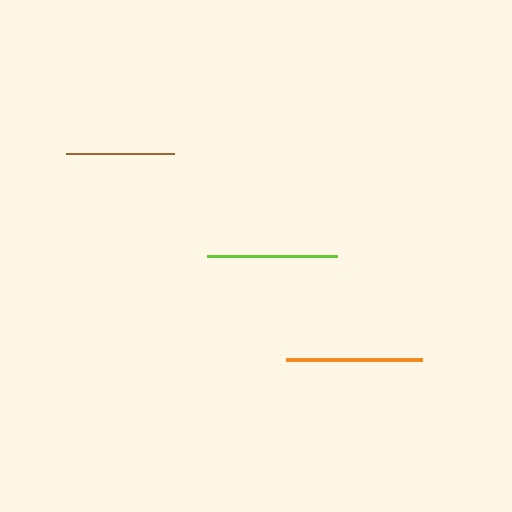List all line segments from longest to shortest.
From longest to shortest: orange, lime, brown.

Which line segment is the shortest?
The brown line is the shortest at approximately 109 pixels.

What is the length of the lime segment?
The lime segment is approximately 129 pixels long.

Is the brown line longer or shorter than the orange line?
The orange line is longer than the brown line.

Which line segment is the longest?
The orange line is the longest at approximately 136 pixels.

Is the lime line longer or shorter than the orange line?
The orange line is longer than the lime line.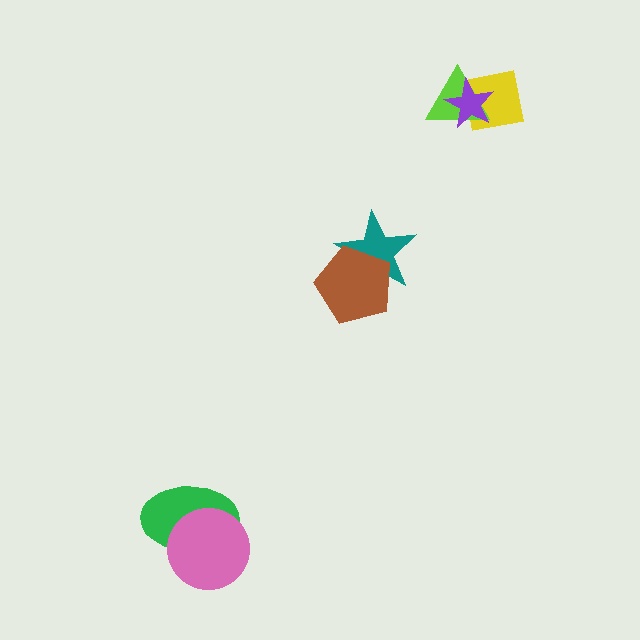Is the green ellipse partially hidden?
Yes, it is partially covered by another shape.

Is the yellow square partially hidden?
Yes, it is partially covered by another shape.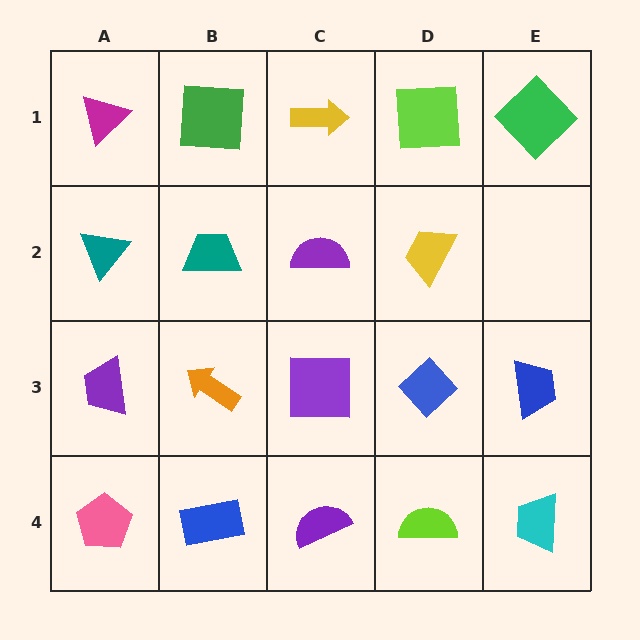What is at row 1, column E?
A green diamond.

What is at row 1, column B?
A green square.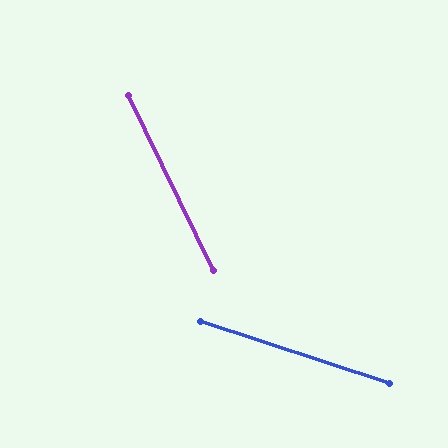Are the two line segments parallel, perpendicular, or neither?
Neither parallel nor perpendicular — they differ by about 46°.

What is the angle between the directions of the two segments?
Approximately 46 degrees.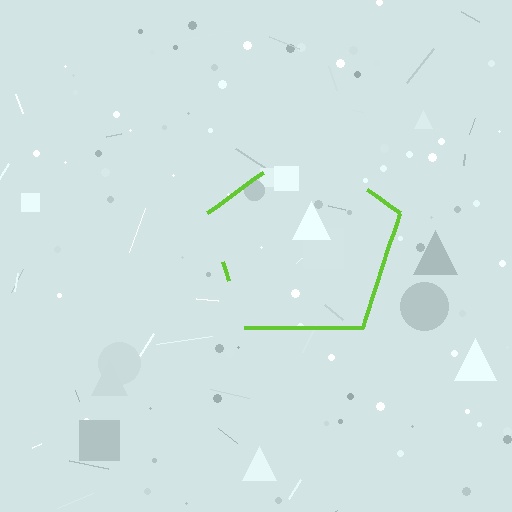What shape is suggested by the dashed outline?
The dashed outline suggests a pentagon.